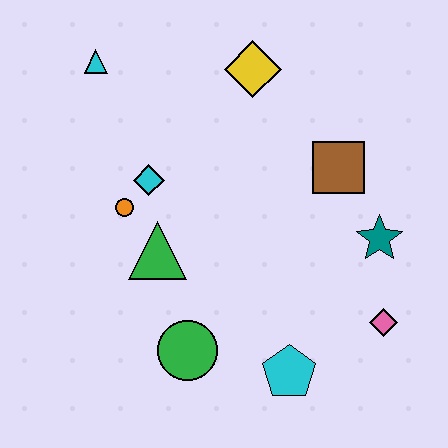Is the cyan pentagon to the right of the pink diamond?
No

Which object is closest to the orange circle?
The cyan diamond is closest to the orange circle.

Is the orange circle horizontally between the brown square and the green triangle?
No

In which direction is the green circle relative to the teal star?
The green circle is to the left of the teal star.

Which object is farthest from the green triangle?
The pink diamond is farthest from the green triangle.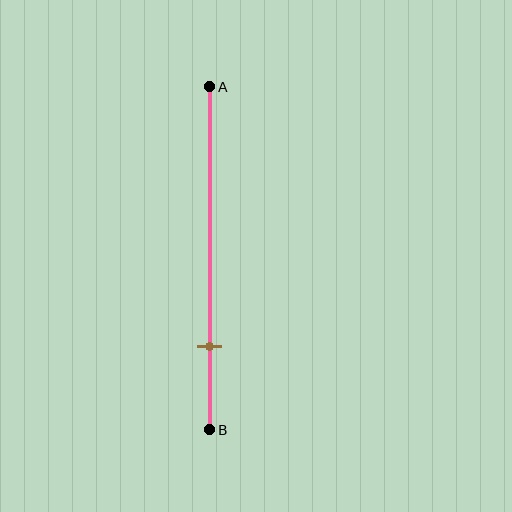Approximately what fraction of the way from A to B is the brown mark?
The brown mark is approximately 75% of the way from A to B.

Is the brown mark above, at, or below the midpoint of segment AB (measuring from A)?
The brown mark is below the midpoint of segment AB.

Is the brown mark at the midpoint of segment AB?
No, the mark is at about 75% from A, not at the 50% midpoint.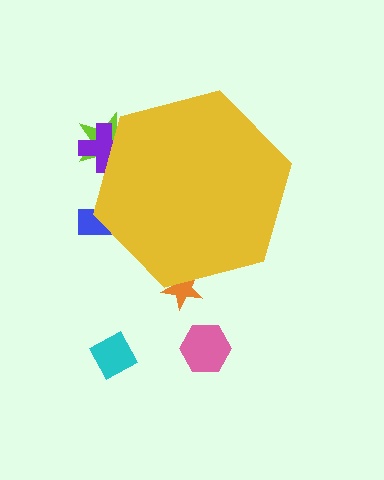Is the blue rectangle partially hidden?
Yes, the blue rectangle is partially hidden behind the yellow hexagon.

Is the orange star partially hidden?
Yes, the orange star is partially hidden behind the yellow hexagon.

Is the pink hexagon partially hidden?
No, the pink hexagon is fully visible.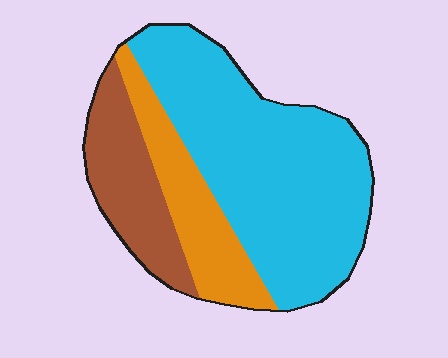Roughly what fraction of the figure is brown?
Brown covers roughly 20% of the figure.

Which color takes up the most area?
Cyan, at roughly 60%.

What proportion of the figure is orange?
Orange takes up about one fifth (1/5) of the figure.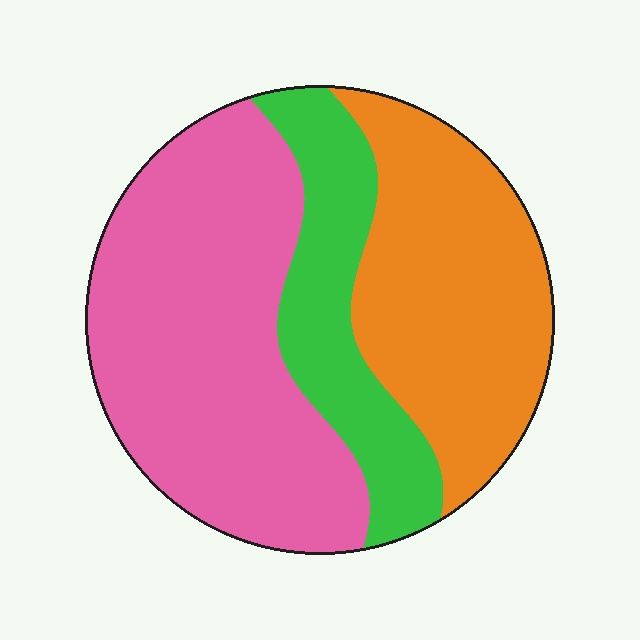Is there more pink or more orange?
Pink.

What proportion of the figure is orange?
Orange covers roughly 35% of the figure.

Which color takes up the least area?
Green, at roughly 20%.